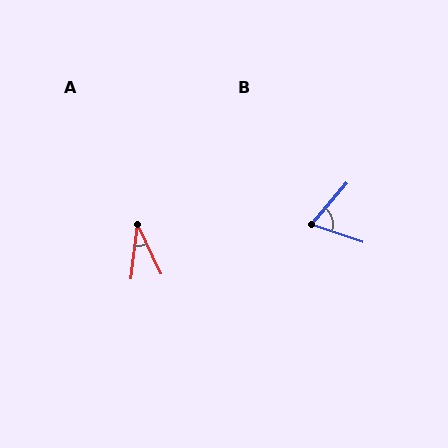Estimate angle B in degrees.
Approximately 69 degrees.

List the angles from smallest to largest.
A (31°), B (69°).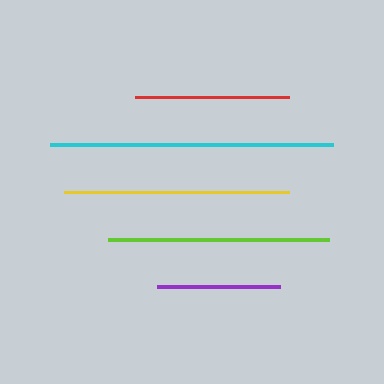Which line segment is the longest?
The cyan line is the longest at approximately 284 pixels.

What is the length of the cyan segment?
The cyan segment is approximately 284 pixels long.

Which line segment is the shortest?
The purple line is the shortest at approximately 123 pixels.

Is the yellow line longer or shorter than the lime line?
The yellow line is longer than the lime line.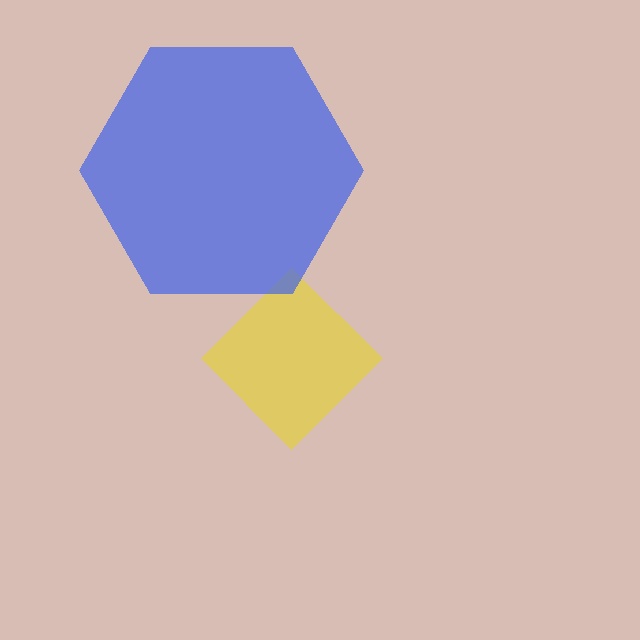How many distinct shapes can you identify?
There are 2 distinct shapes: a yellow diamond, a blue hexagon.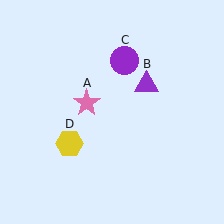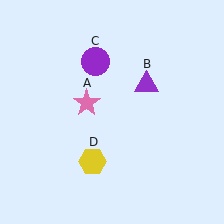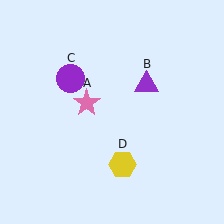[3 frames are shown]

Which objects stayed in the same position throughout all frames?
Pink star (object A) and purple triangle (object B) remained stationary.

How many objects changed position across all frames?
2 objects changed position: purple circle (object C), yellow hexagon (object D).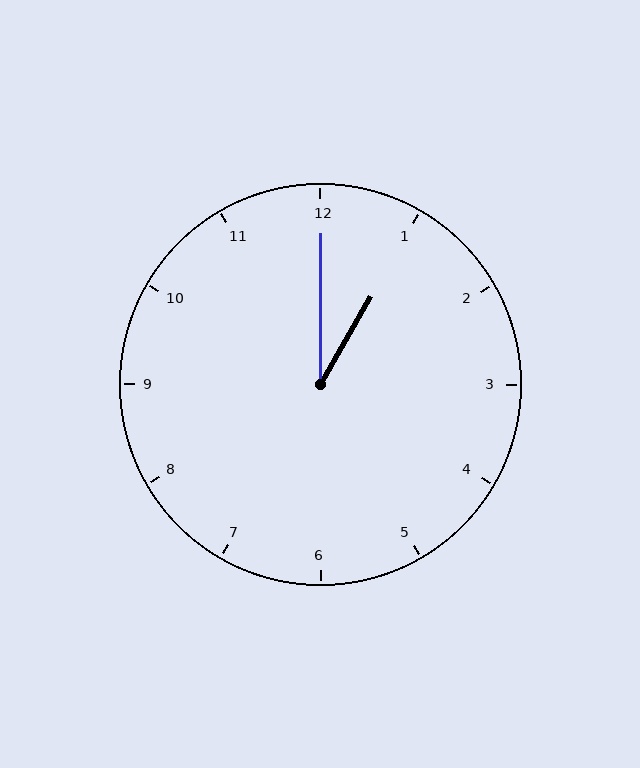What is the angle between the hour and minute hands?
Approximately 30 degrees.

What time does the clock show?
1:00.